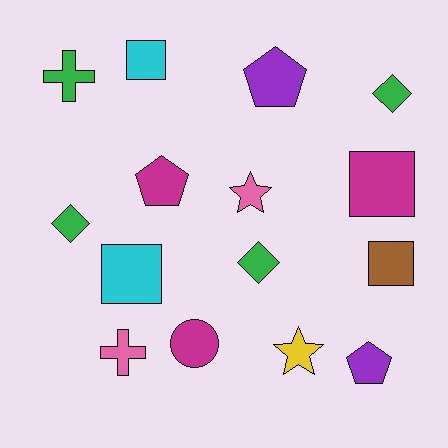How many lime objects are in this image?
There are no lime objects.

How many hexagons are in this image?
There are no hexagons.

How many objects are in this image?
There are 15 objects.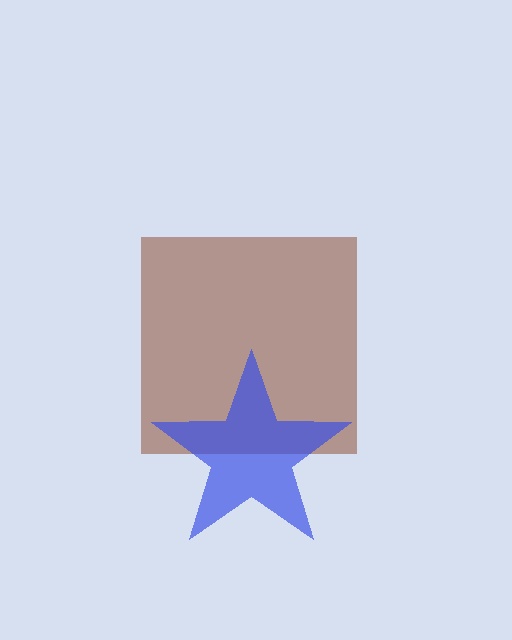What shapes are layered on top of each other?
The layered shapes are: a brown square, a blue star.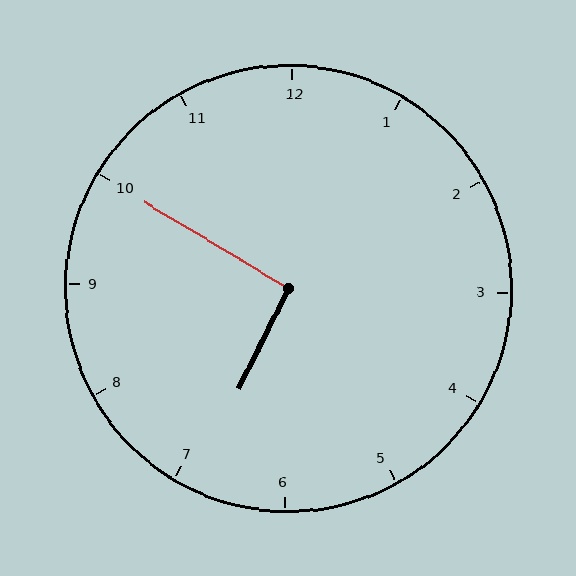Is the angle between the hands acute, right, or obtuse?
It is right.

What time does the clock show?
6:50.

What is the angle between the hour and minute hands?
Approximately 95 degrees.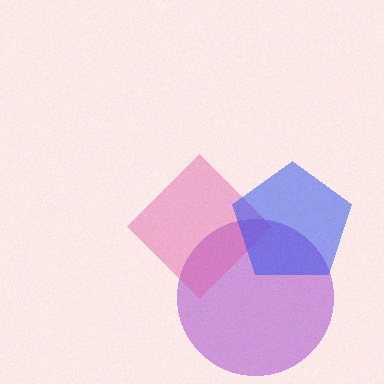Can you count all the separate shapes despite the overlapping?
Yes, there are 3 separate shapes.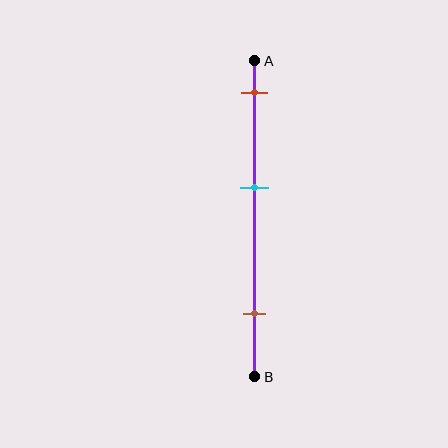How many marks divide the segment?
There are 3 marks dividing the segment.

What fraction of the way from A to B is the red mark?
The red mark is approximately 10% (0.1) of the way from A to B.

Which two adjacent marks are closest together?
The red and cyan marks are the closest adjacent pair.